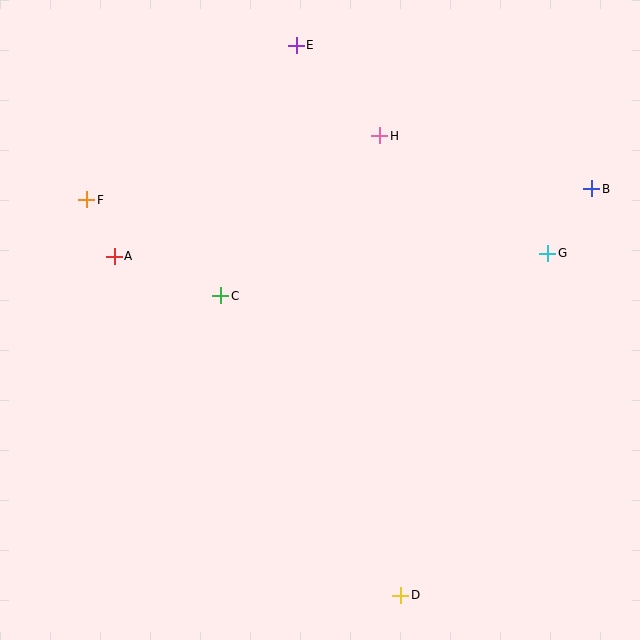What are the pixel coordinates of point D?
Point D is at (401, 595).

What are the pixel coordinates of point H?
Point H is at (380, 136).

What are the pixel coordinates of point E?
Point E is at (296, 45).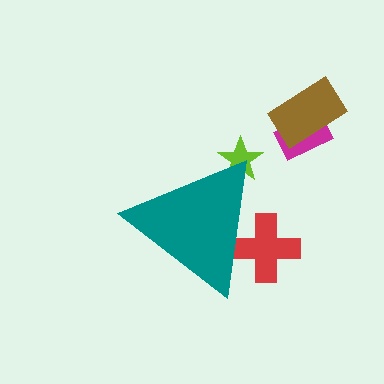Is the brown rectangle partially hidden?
No, the brown rectangle is fully visible.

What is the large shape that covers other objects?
A teal triangle.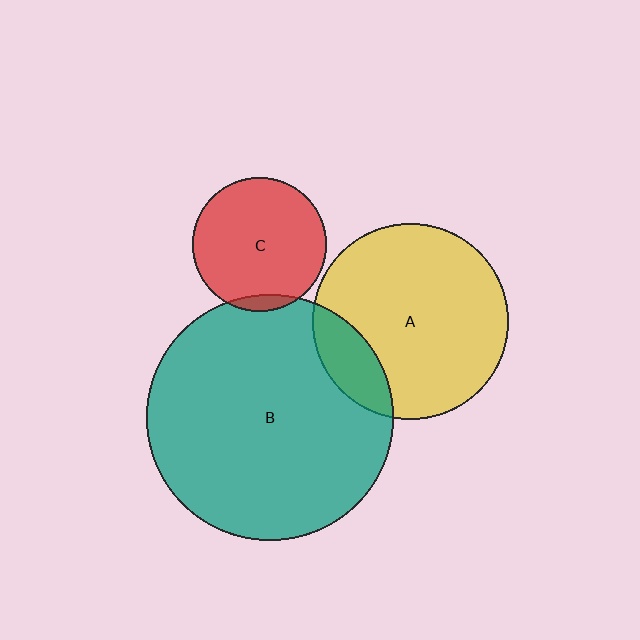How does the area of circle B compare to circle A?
Approximately 1.6 times.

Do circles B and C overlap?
Yes.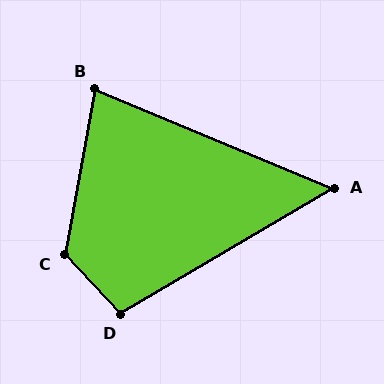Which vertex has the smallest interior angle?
A, at approximately 53 degrees.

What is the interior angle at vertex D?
Approximately 102 degrees (obtuse).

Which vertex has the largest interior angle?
C, at approximately 127 degrees.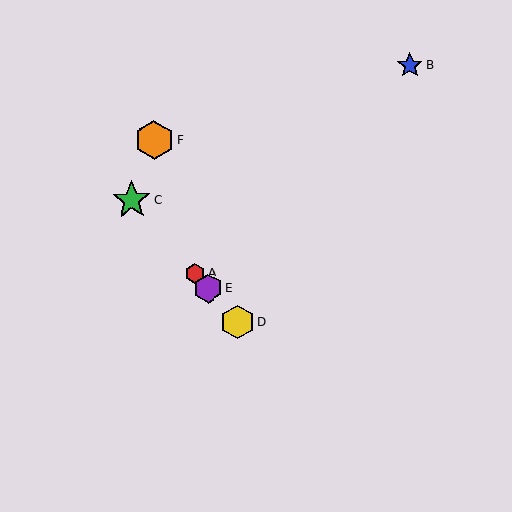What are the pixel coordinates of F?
Object F is at (154, 140).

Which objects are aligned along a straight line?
Objects A, C, D, E are aligned along a straight line.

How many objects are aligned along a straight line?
4 objects (A, C, D, E) are aligned along a straight line.